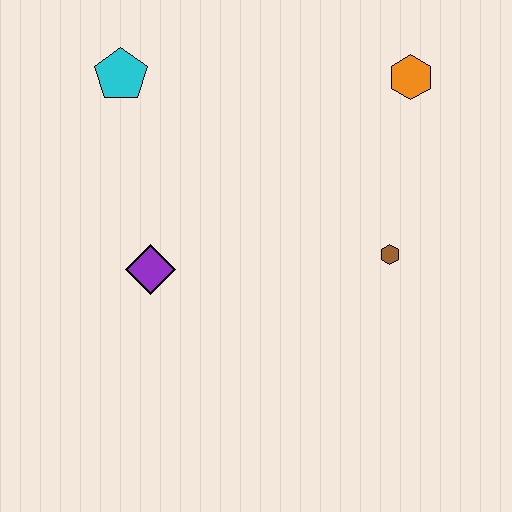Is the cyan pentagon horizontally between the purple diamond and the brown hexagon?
No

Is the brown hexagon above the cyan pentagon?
No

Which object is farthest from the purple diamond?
The orange hexagon is farthest from the purple diamond.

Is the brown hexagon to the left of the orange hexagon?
Yes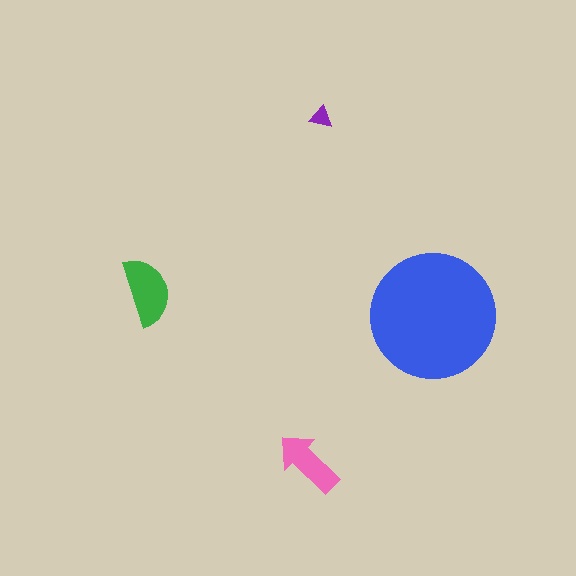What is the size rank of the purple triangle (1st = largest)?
4th.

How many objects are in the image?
There are 4 objects in the image.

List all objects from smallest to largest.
The purple triangle, the pink arrow, the green semicircle, the blue circle.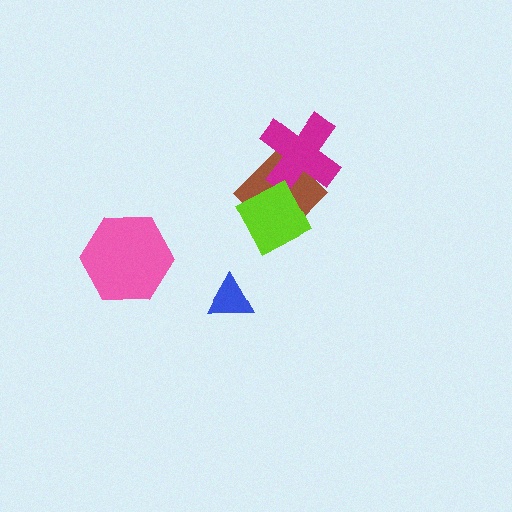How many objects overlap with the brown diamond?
2 objects overlap with the brown diamond.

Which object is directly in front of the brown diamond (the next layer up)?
The magenta cross is directly in front of the brown diamond.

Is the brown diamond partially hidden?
Yes, it is partially covered by another shape.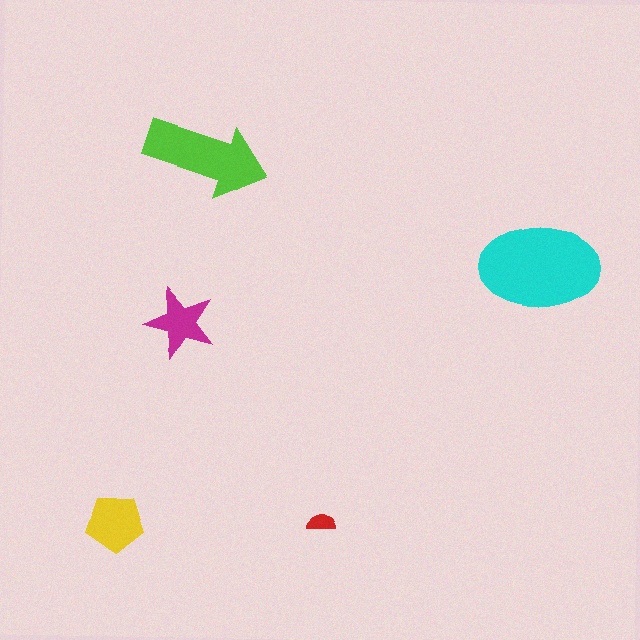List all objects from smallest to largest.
The red semicircle, the magenta star, the yellow pentagon, the lime arrow, the cyan ellipse.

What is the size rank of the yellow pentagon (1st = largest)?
3rd.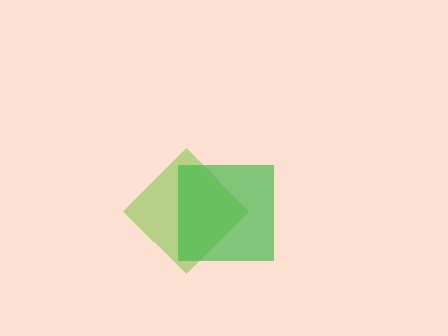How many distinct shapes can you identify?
There are 2 distinct shapes: a lime diamond, a green square.